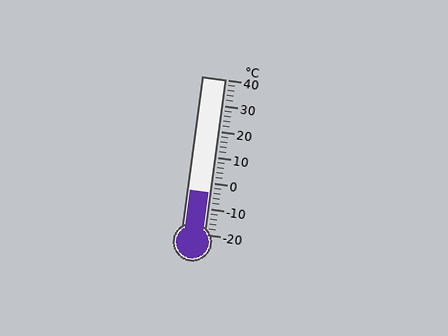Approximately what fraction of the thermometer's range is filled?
The thermometer is filled to approximately 25% of its range.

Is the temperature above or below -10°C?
The temperature is above -10°C.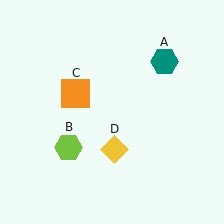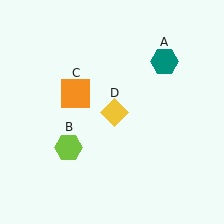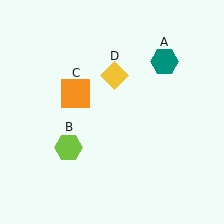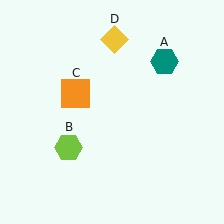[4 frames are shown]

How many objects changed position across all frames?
1 object changed position: yellow diamond (object D).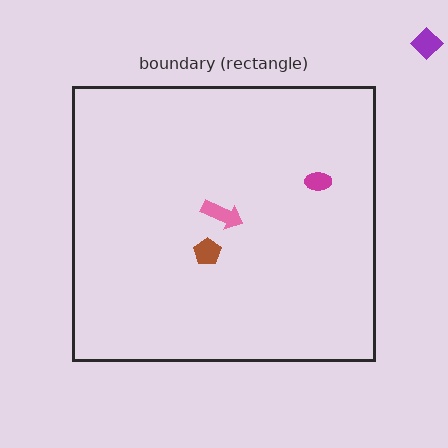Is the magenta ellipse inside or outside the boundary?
Inside.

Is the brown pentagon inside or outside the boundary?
Inside.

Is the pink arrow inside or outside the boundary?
Inside.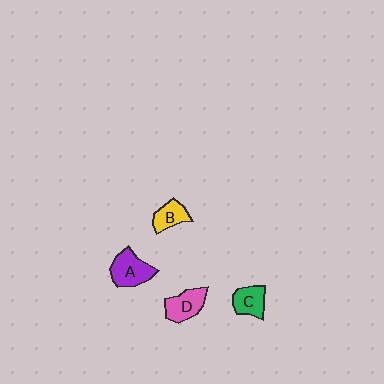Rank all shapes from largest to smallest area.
From largest to smallest: A (purple), D (pink), C (green), B (yellow).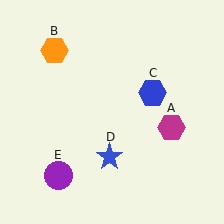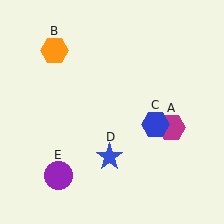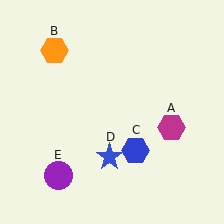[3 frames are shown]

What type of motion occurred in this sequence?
The blue hexagon (object C) rotated clockwise around the center of the scene.